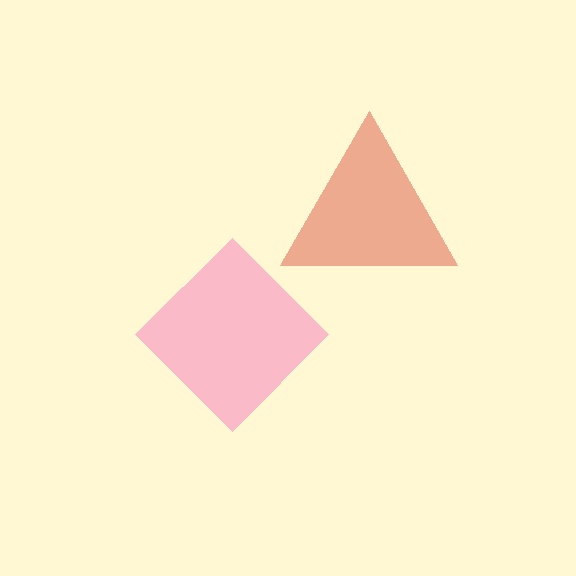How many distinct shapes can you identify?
There are 2 distinct shapes: a red triangle, a pink diamond.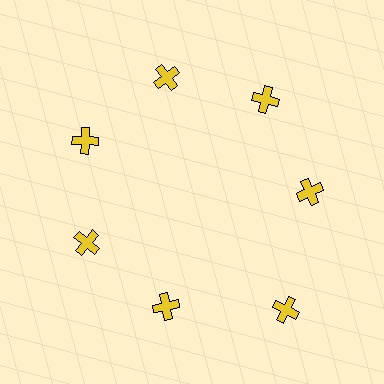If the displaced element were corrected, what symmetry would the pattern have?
It would have 7-fold rotational symmetry — the pattern would map onto itself every 51 degrees.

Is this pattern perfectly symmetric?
No. The 7 yellow crosses are arranged in a ring, but one element near the 5 o'clock position is pushed outward from the center, breaking the 7-fold rotational symmetry.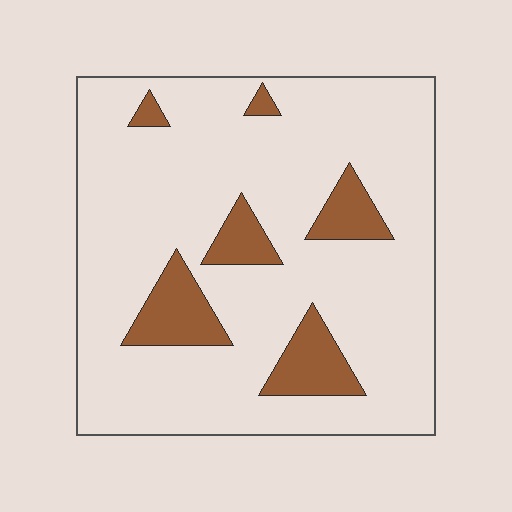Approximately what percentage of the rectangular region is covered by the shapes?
Approximately 15%.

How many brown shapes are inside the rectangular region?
6.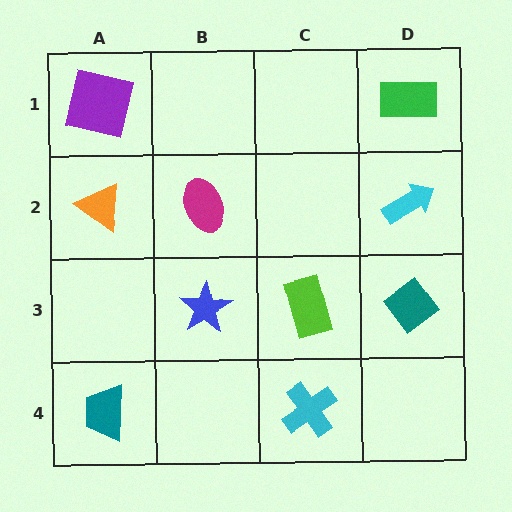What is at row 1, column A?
A purple square.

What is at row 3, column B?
A blue star.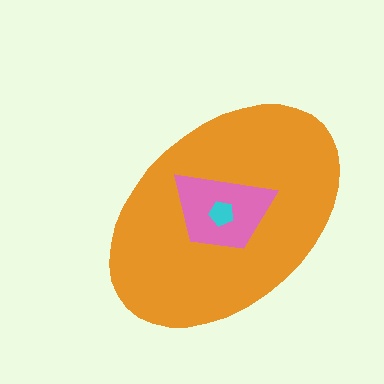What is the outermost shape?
The orange ellipse.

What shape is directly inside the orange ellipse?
The pink trapezoid.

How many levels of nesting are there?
3.